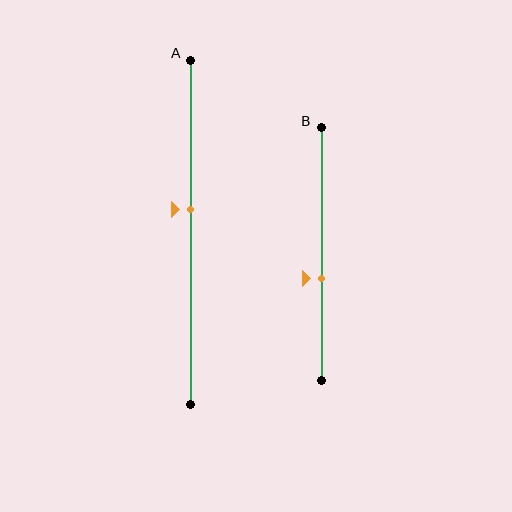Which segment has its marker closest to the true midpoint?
Segment A has its marker closest to the true midpoint.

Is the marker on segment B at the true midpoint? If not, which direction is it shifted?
No, the marker on segment B is shifted downward by about 10% of the segment length.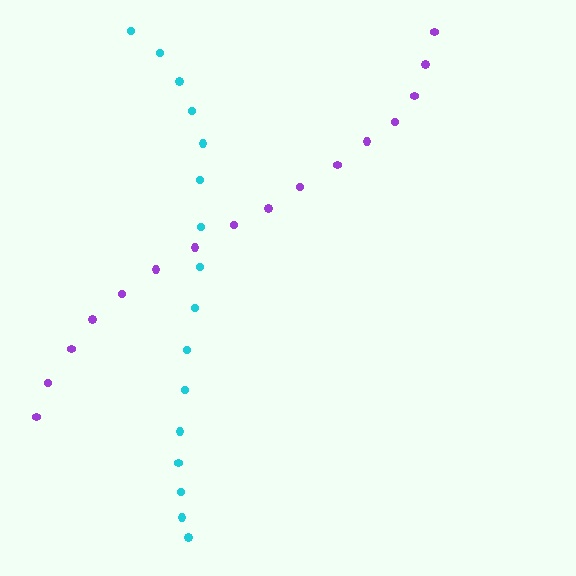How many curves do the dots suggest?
There are 2 distinct paths.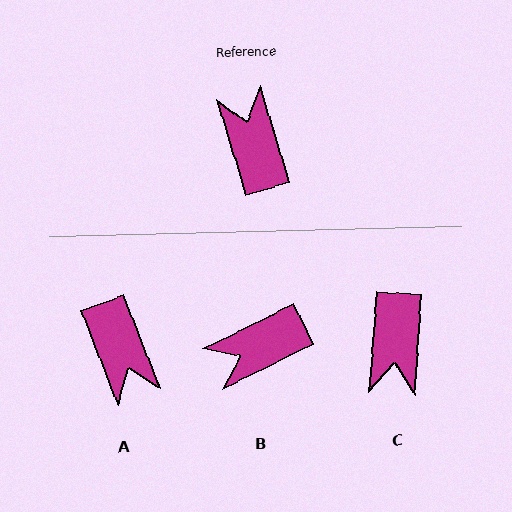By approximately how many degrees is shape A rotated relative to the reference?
Approximately 176 degrees clockwise.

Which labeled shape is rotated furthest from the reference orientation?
A, about 176 degrees away.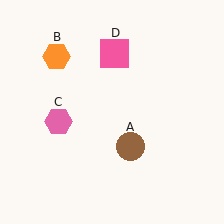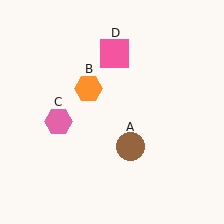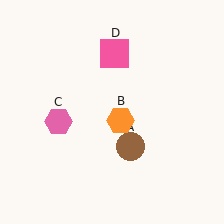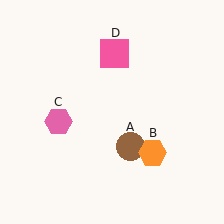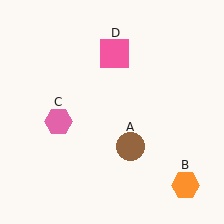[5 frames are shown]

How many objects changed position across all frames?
1 object changed position: orange hexagon (object B).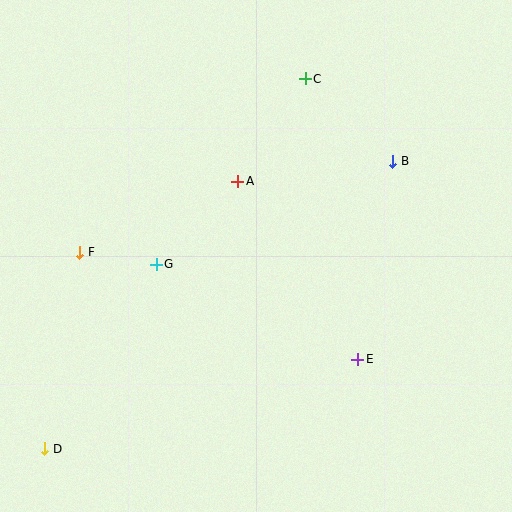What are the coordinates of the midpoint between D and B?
The midpoint between D and B is at (219, 305).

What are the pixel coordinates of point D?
Point D is at (45, 449).